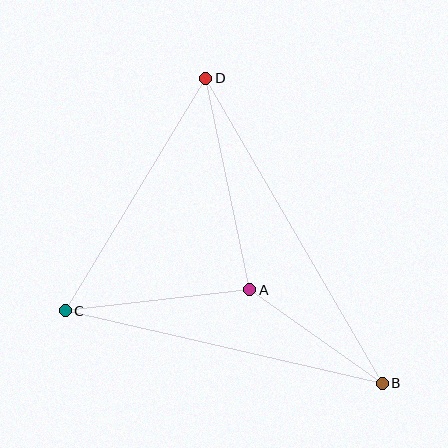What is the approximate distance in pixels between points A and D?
The distance between A and D is approximately 216 pixels.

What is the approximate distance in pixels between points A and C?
The distance between A and C is approximately 186 pixels.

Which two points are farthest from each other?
Points B and D are farthest from each other.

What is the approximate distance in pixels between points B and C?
The distance between B and C is approximately 325 pixels.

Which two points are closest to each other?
Points A and B are closest to each other.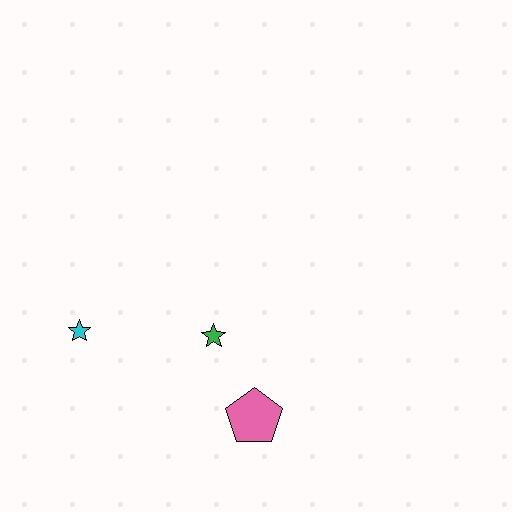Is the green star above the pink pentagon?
Yes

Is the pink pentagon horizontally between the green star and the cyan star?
No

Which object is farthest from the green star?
The cyan star is farthest from the green star.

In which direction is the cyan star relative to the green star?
The cyan star is to the left of the green star.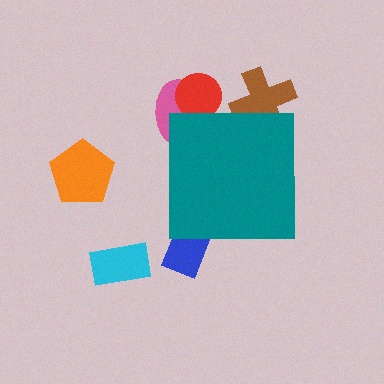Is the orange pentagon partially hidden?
No, the orange pentagon is fully visible.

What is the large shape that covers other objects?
A teal square.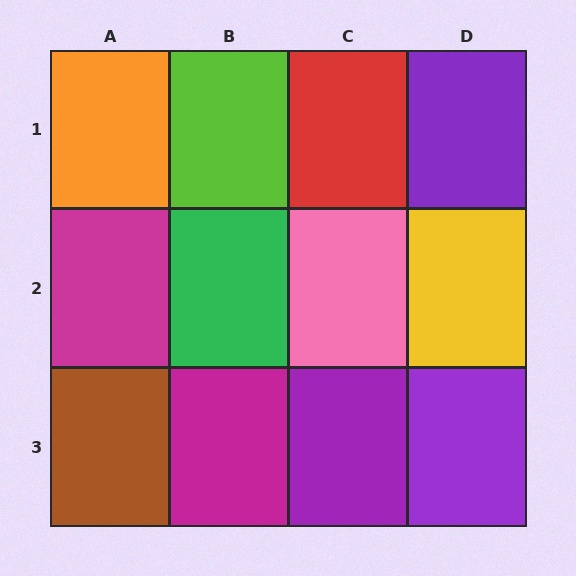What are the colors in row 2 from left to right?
Magenta, green, pink, yellow.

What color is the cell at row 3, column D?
Purple.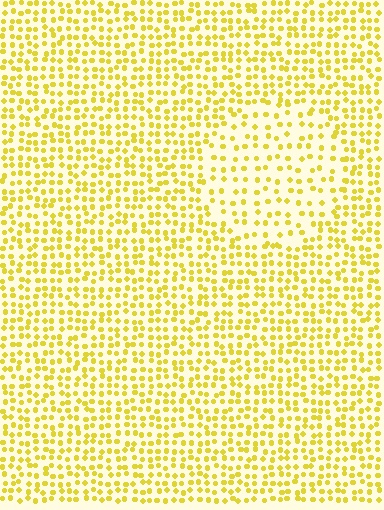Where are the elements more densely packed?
The elements are more densely packed outside the circle boundary.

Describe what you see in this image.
The image contains small yellow elements arranged at two different densities. A circle-shaped region is visible where the elements are less densely packed than the surrounding area.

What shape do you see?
I see a circle.